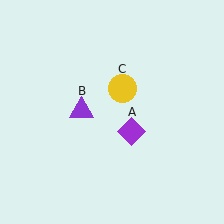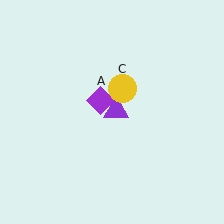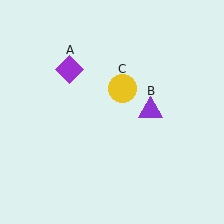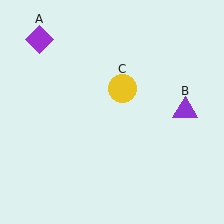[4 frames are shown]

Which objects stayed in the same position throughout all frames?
Yellow circle (object C) remained stationary.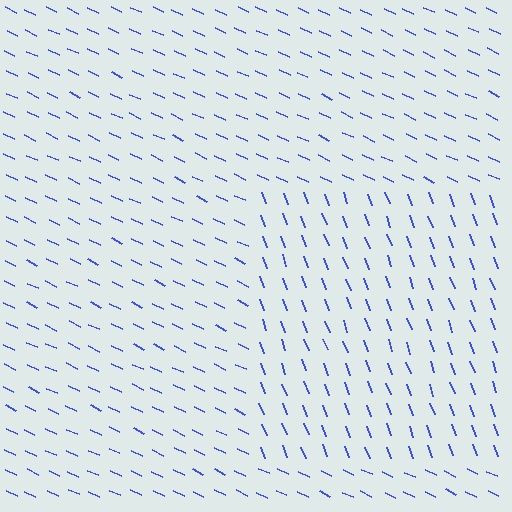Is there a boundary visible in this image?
Yes, there is a texture boundary formed by a change in line orientation.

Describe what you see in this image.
The image is filled with small blue line segments. A rectangle region in the image has lines oriented differently from the surrounding lines, creating a visible texture boundary.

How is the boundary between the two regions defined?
The boundary is defined purely by a change in line orientation (approximately 45 degrees difference). All lines are the same color and thickness.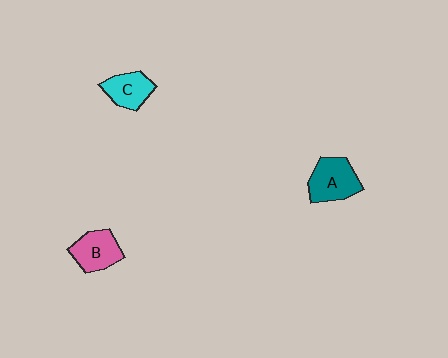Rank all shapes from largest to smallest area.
From largest to smallest: A (teal), B (pink), C (cyan).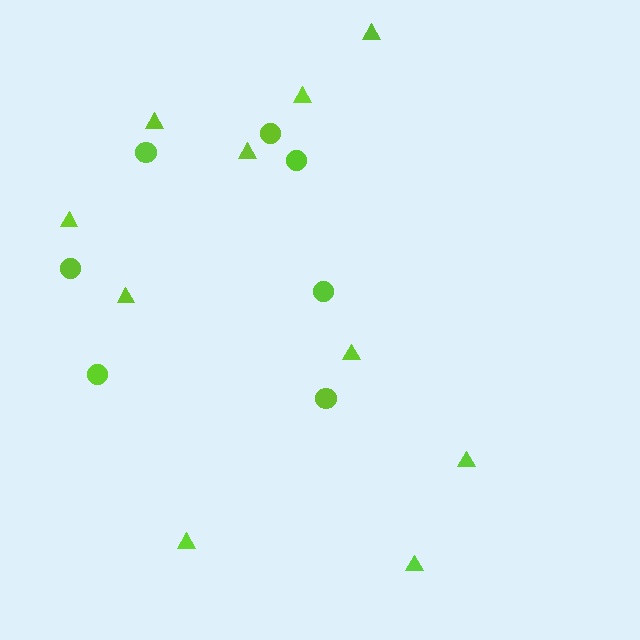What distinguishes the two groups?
There are 2 groups: one group of triangles (10) and one group of circles (7).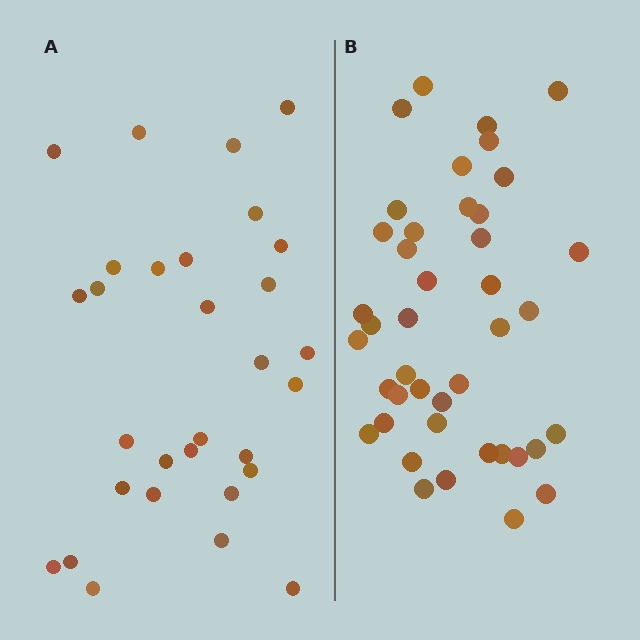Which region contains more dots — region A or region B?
Region B (the right region) has more dots.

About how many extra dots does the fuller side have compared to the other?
Region B has roughly 12 or so more dots than region A.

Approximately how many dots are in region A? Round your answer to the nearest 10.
About 30 dots.